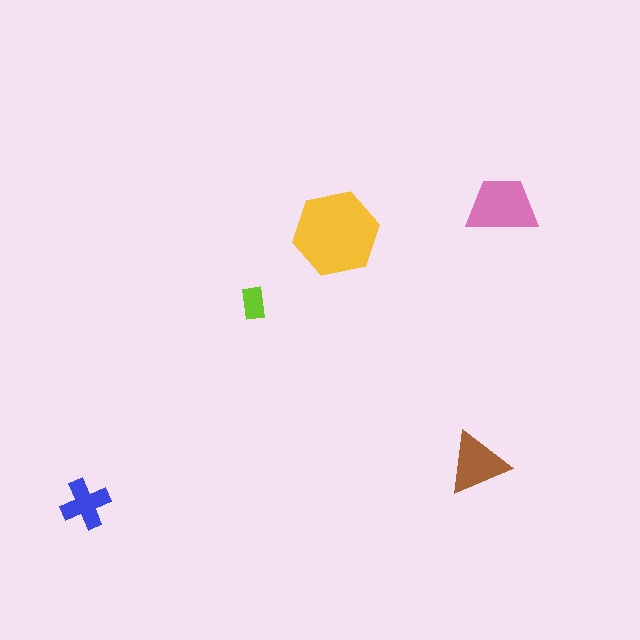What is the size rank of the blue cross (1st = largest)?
4th.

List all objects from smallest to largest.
The lime rectangle, the blue cross, the brown triangle, the pink trapezoid, the yellow hexagon.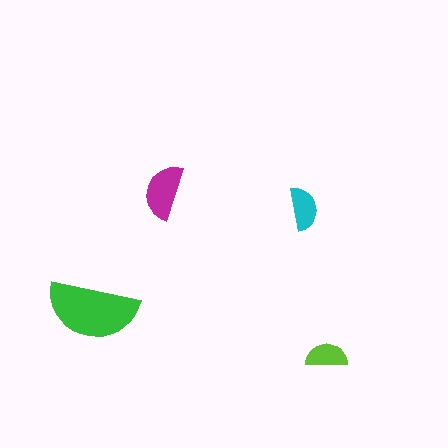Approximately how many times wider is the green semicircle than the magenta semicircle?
About 1.5 times wider.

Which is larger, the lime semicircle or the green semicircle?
The green one.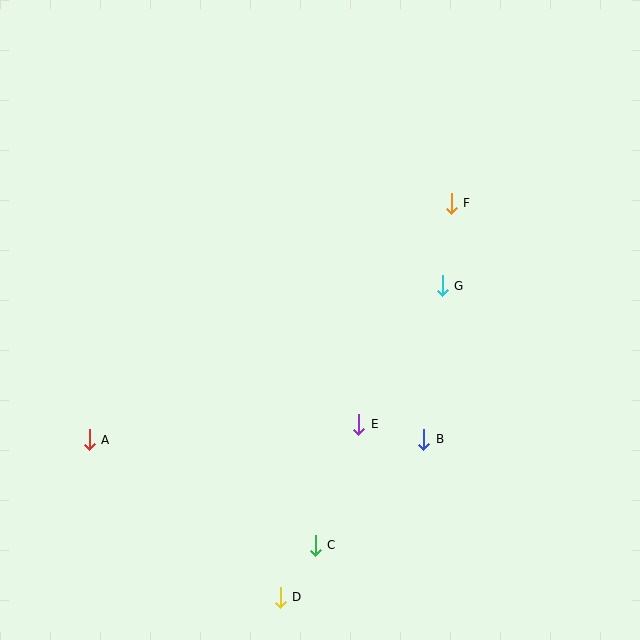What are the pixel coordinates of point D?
Point D is at (280, 597).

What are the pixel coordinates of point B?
Point B is at (424, 439).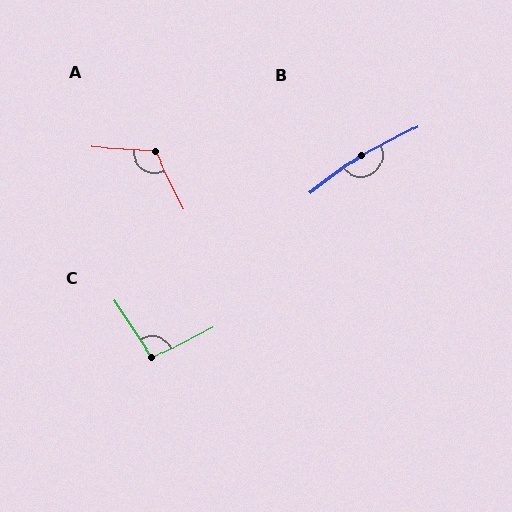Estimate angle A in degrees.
Approximately 120 degrees.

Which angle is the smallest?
C, at approximately 97 degrees.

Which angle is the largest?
B, at approximately 170 degrees.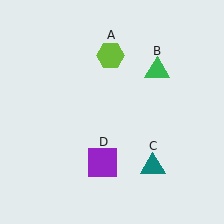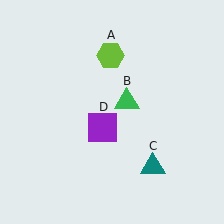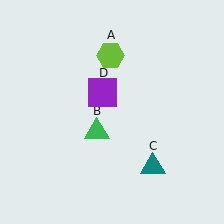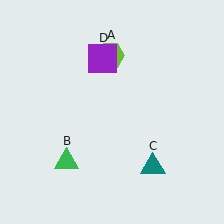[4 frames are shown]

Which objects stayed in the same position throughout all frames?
Lime hexagon (object A) and teal triangle (object C) remained stationary.